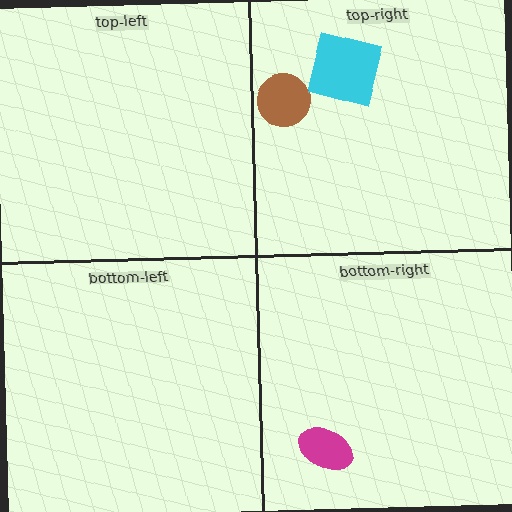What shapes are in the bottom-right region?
The magenta ellipse.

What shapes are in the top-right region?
The brown circle, the cyan square.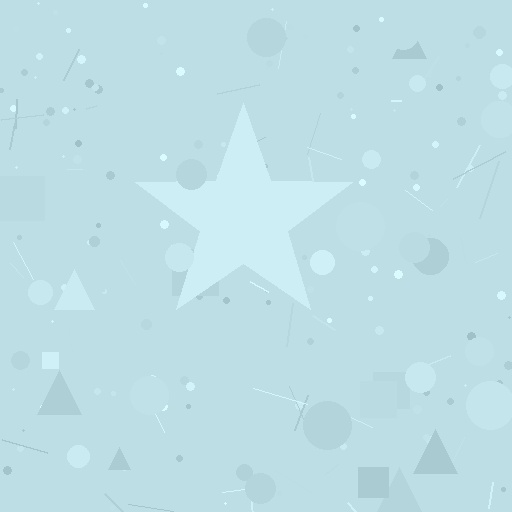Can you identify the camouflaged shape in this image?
The camouflaged shape is a star.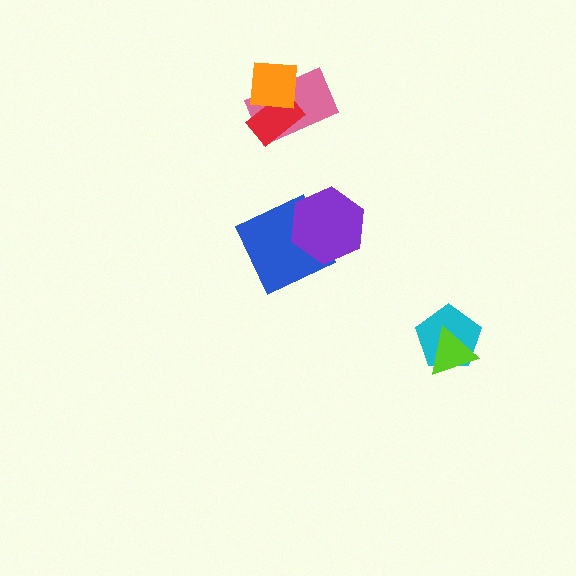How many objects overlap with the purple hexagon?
1 object overlaps with the purple hexagon.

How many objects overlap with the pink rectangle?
2 objects overlap with the pink rectangle.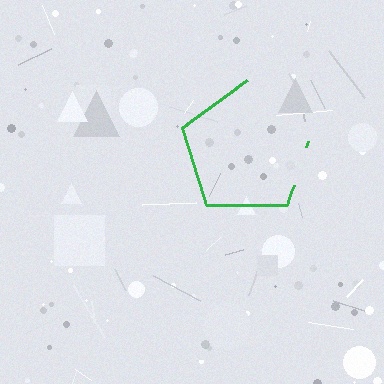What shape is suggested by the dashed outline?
The dashed outline suggests a pentagon.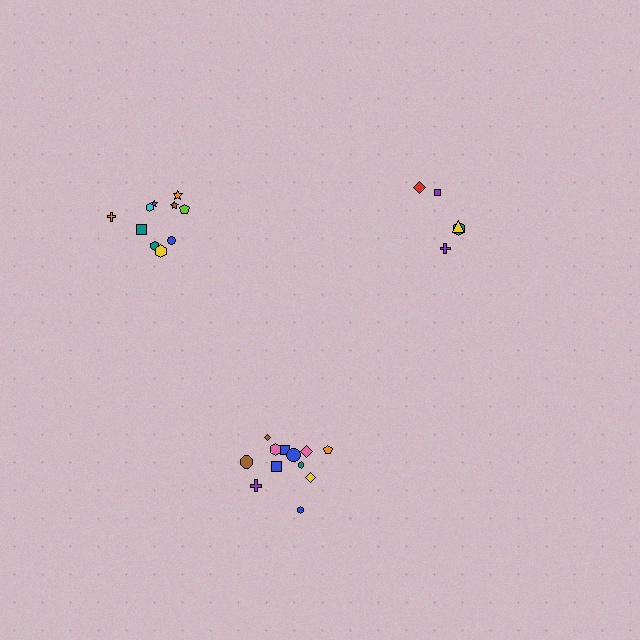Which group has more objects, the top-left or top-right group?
The top-left group.